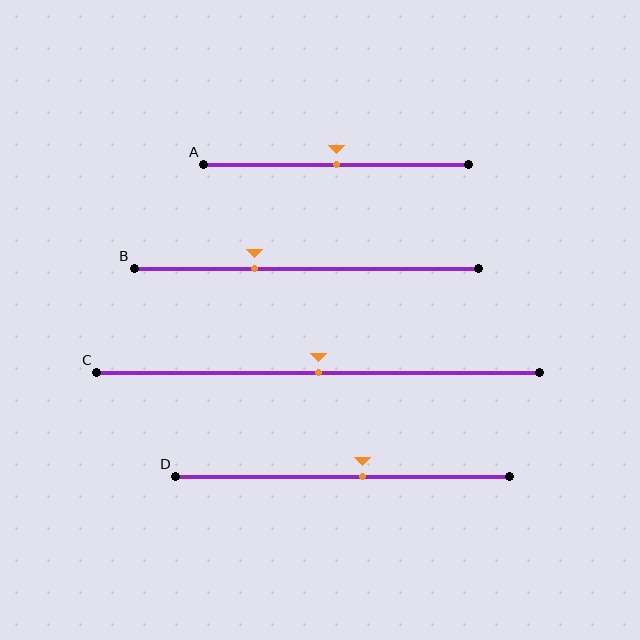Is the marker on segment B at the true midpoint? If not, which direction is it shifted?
No, the marker on segment B is shifted to the left by about 15% of the segment length.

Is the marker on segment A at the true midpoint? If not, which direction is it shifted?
Yes, the marker on segment A is at the true midpoint.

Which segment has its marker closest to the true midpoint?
Segment A has its marker closest to the true midpoint.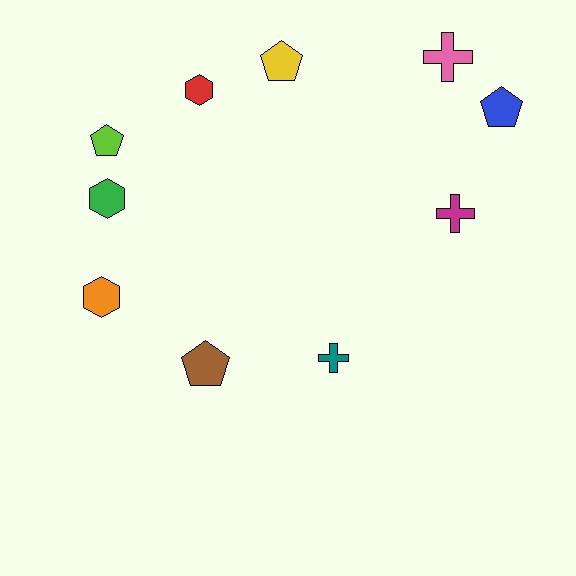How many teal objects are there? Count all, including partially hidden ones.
There is 1 teal object.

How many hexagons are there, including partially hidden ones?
There are 3 hexagons.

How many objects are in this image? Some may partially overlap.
There are 10 objects.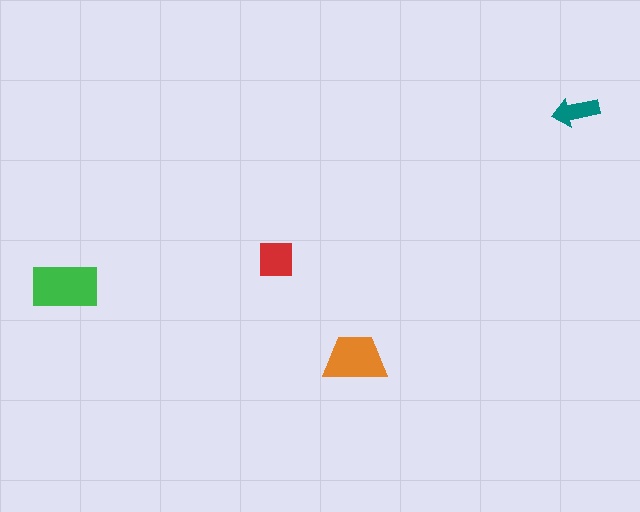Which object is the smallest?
The teal arrow.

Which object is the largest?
The green rectangle.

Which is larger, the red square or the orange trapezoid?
The orange trapezoid.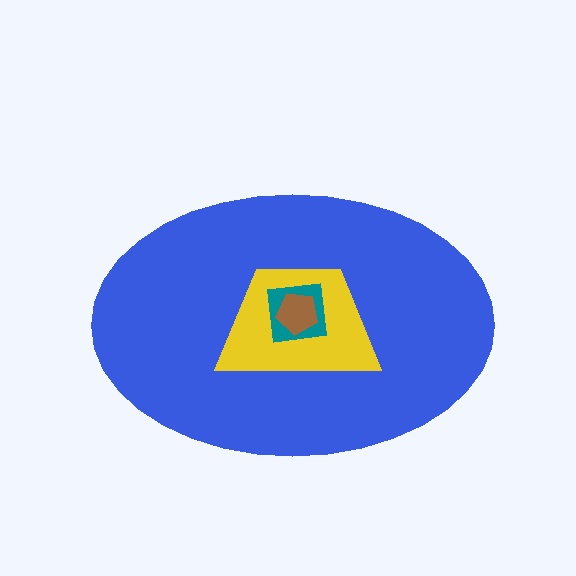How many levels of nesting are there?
4.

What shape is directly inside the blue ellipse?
The yellow trapezoid.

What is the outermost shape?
The blue ellipse.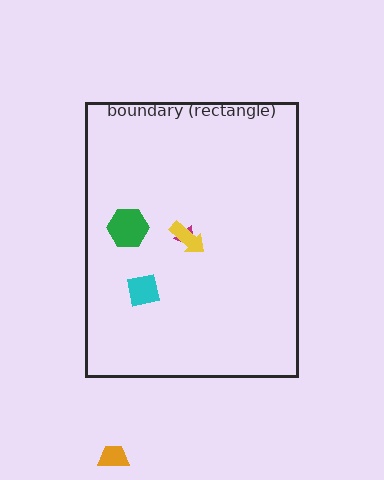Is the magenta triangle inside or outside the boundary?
Inside.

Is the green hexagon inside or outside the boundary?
Inside.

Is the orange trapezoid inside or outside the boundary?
Outside.